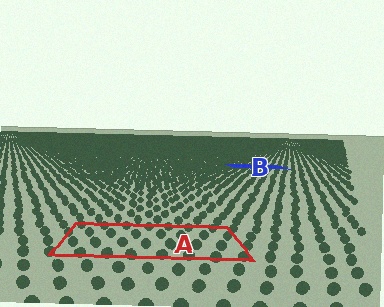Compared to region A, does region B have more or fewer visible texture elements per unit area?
Region B has more texture elements per unit area — they are packed more densely because it is farther away.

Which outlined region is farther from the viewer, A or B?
Region B is farther from the viewer — the texture elements inside it appear smaller and more densely packed.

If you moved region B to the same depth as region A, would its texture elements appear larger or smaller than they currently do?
They would appear larger. At a closer depth, the same texture elements are projected at a bigger on-screen size.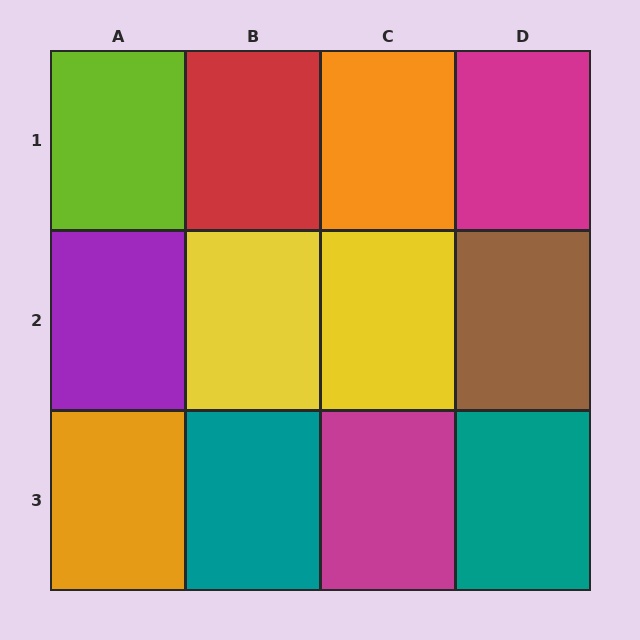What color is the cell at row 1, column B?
Red.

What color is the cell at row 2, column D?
Brown.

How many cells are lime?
1 cell is lime.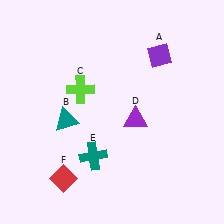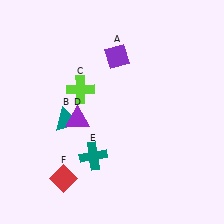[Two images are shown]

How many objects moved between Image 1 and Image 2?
2 objects moved between the two images.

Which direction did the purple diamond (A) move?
The purple diamond (A) moved left.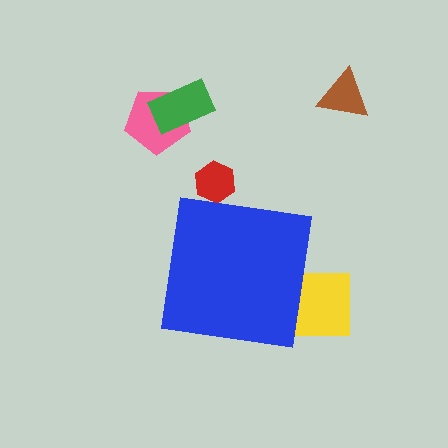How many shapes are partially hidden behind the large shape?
2 shapes are partially hidden.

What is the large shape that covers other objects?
A blue square.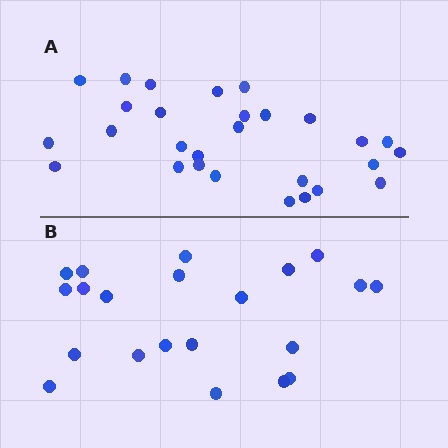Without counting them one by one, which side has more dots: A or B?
Region A (the top region) has more dots.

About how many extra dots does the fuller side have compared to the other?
Region A has roughly 8 or so more dots than region B.